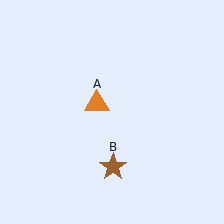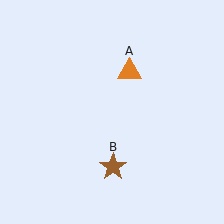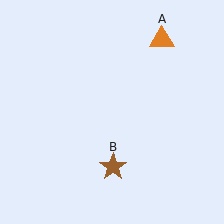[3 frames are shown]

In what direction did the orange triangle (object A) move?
The orange triangle (object A) moved up and to the right.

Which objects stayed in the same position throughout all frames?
Brown star (object B) remained stationary.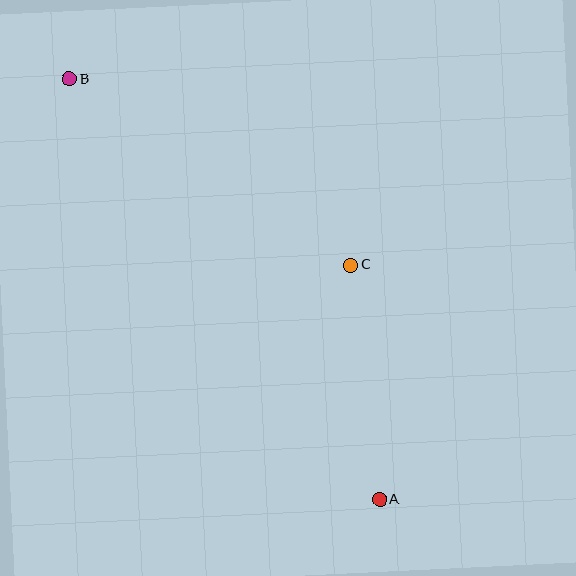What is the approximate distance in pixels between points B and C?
The distance between B and C is approximately 337 pixels.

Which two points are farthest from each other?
Points A and B are farthest from each other.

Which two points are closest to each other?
Points A and C are closest to each other.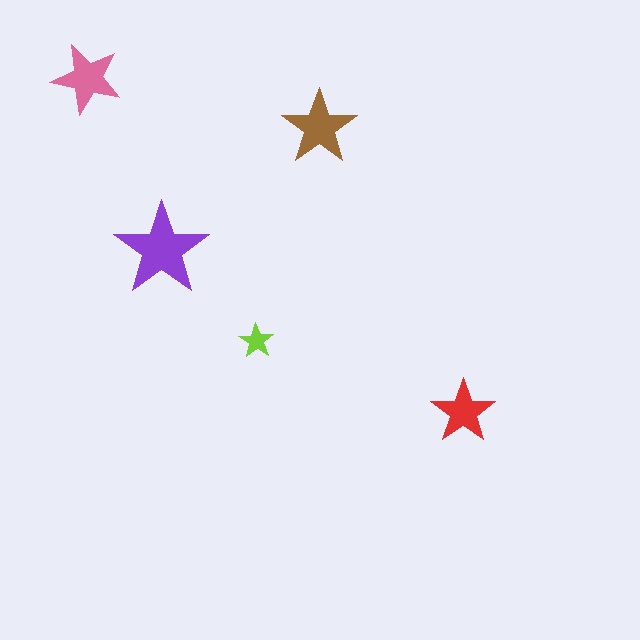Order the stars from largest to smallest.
the purple one, the brown one, the pink one, the red one, the lime one.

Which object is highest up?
The pink star is topmost.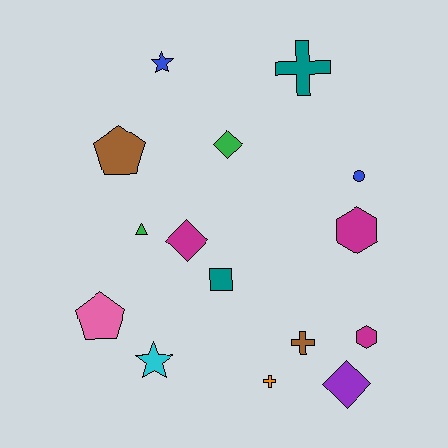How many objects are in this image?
There are 15 objects.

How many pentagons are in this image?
There are 2 pentagons.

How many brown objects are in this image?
There are 2 brown objects.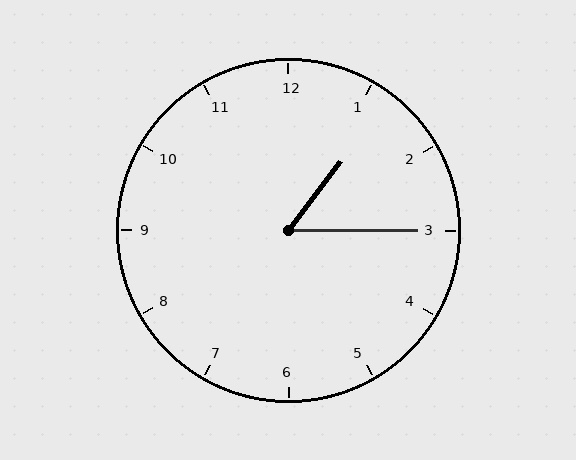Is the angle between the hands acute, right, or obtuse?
It is acute.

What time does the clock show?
1:15.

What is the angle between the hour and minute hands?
Approximately 52 degrees.